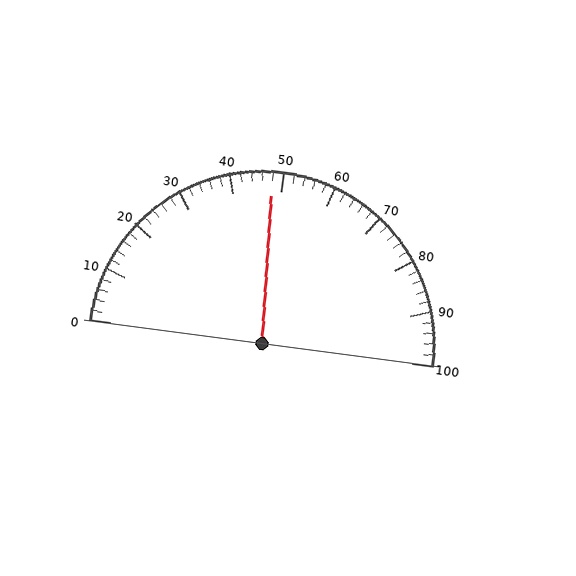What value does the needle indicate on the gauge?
The needle indicates approximately 48.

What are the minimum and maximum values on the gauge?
The gauge ranges from 0 to 100.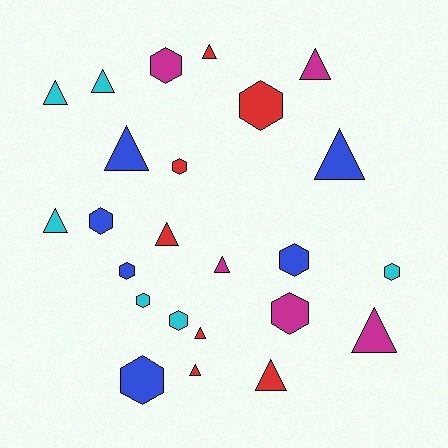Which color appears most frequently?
Red, with 7 objects.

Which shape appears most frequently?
Triangle, with 13 objects.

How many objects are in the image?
There are 24 objects.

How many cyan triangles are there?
There are 3 cyan triangles.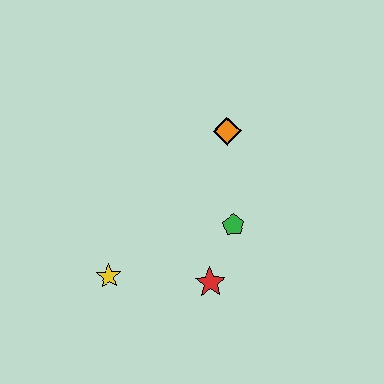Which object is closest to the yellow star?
The red star is closest to the yellow star.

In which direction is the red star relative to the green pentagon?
The red star is below the green pentagon.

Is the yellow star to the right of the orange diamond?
No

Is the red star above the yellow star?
No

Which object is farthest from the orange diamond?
The yellow star is farthest from the orange diamond.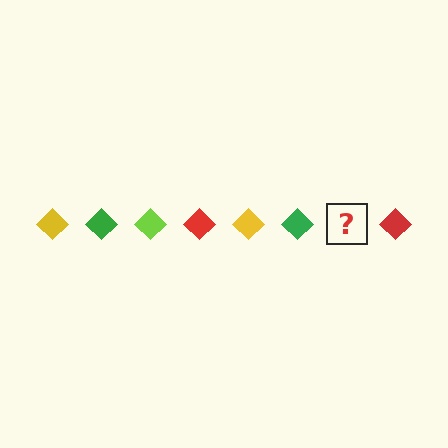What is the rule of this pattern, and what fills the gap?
The rule is that the pattern cycles through yellow, green, lime, red diamonds. The gap should be filled with a lime diamond.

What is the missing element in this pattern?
The missing element is a lime diamond.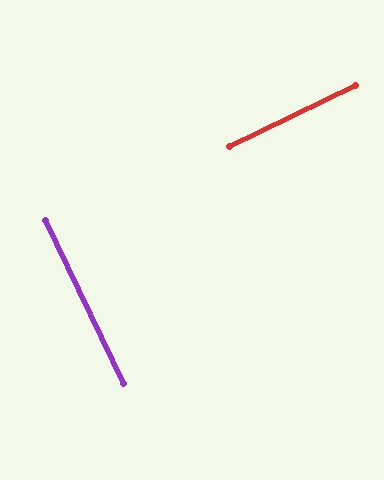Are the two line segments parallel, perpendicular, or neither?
Perpendicular — they meet at approximately 90°.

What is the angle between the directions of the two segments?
Approximately 90 degrees.